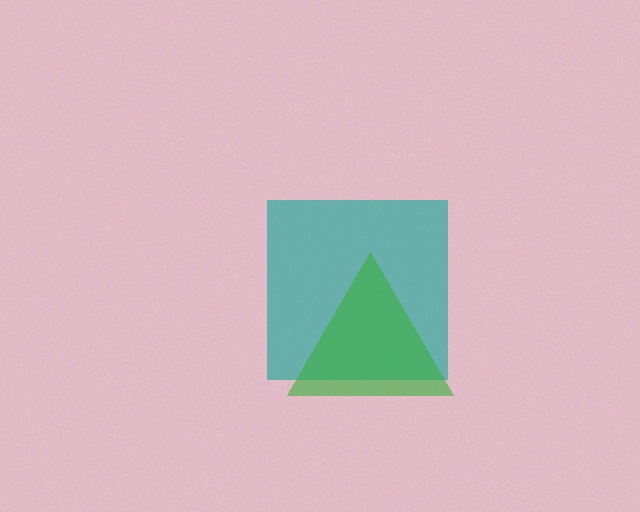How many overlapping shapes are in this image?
There are 2 overlapping shapes in the image.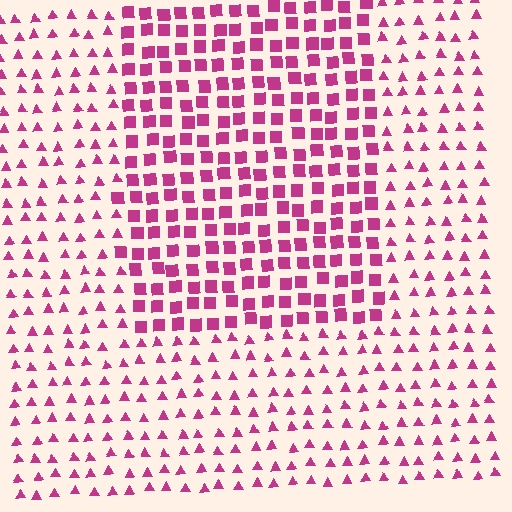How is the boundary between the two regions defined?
The boundary is defined by a change in element shape: squares inside vs. triangles outside. All elements share the same color and spacing.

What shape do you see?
I see a rectangle.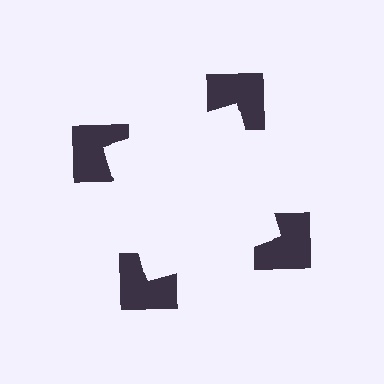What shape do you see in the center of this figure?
An illusory square — its edges are inferred from the aligned wedge cuts in the notched squares, not physically drawn.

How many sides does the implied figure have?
4 sides.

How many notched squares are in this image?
There are 4 — one at each vertex of the illusory square.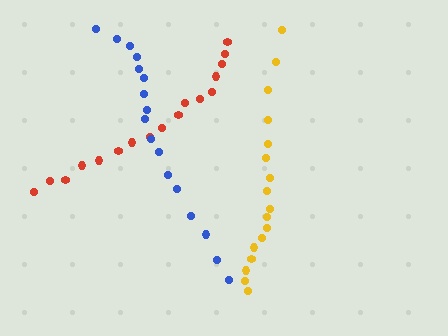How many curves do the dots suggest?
There are 3 distinct paths.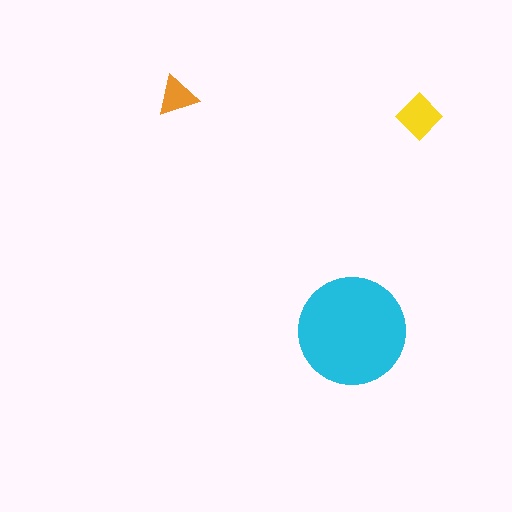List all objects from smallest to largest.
The orange triangle, the yellow diamond, the cyan circle.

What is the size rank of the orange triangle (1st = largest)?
3rd.